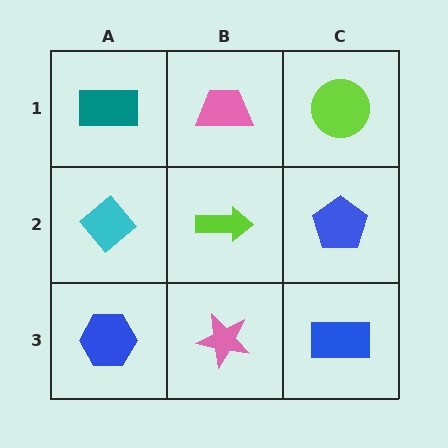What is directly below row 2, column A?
A blue hexagon.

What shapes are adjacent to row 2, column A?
A teal rectangle (row 1, column A), a blue hexagon (row 3, column A), a lime arrow (row 2, column B).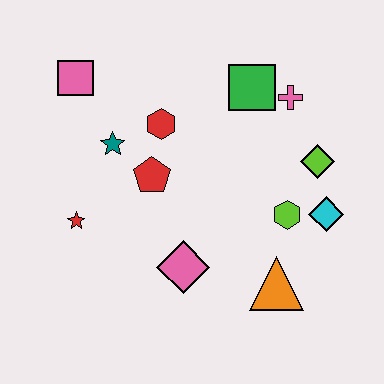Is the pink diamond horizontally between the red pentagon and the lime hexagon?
Yes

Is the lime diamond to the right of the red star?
Yes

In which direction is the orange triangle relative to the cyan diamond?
The orange triangle is below the cyan diamond.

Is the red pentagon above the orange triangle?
Yes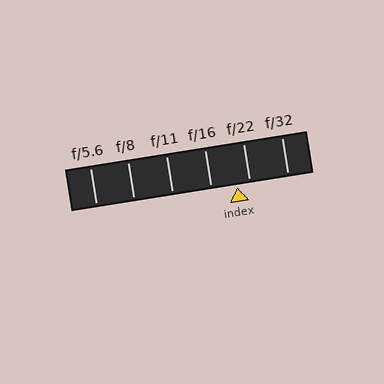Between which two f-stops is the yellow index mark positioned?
The index mark is between f/16 and f/22.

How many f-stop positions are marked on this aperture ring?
There are 6 f-stop positions marked.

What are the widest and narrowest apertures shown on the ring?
The widest aperture shown is f/5.6 and the narrowest is f/32.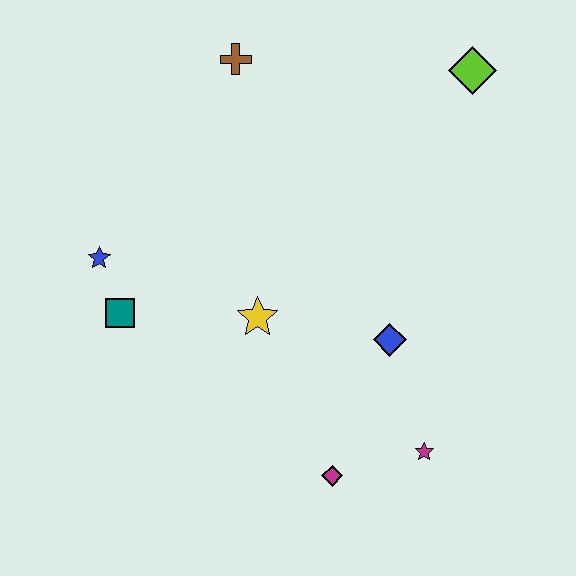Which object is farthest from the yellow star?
The lime diamond is farthest from the yellow star.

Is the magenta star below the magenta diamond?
No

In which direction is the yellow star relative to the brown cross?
The yellow star is below the brown cross.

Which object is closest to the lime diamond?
The brown cross is closest to the lime diamond.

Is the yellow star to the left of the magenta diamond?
Yes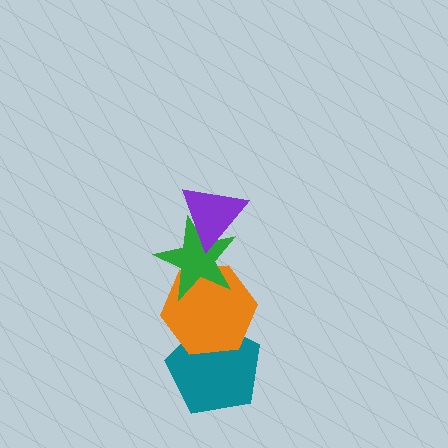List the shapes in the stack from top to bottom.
From top to bottom: the purple triangle, the green star, the orange hexagon, the teal pentagon.